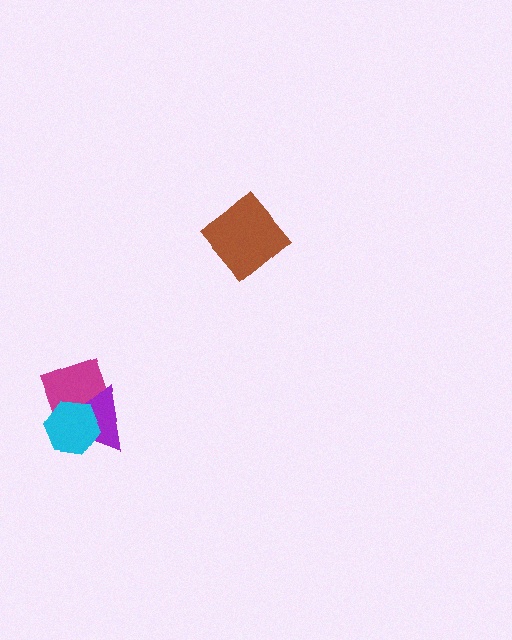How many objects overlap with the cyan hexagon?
2 objects overlap with the cyan hexagon.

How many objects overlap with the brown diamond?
0 objects overlap with the brown diamond.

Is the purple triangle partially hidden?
Yes, it is partially covered by another shape.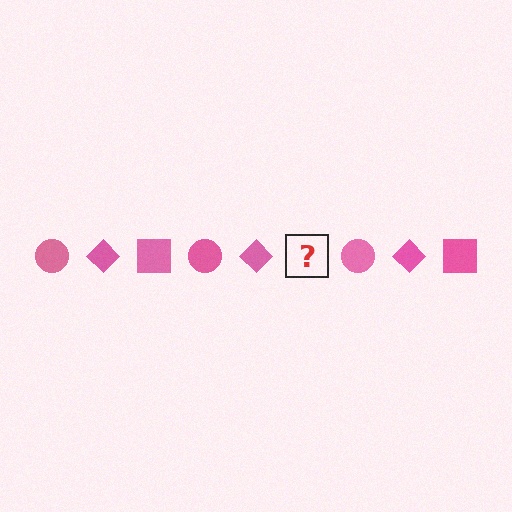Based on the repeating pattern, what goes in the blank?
The blank should be a pink square.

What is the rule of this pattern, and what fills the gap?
The rule is that the pattern cycles through circle, diamond, square shapes in pink. The gap should be filled with a pink square.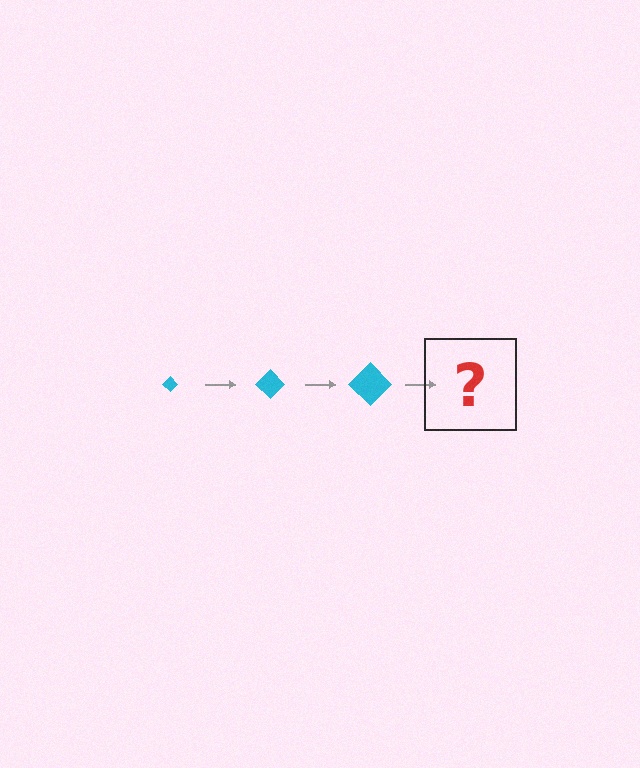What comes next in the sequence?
The next element should be a cyan diamond, larger than the previous one.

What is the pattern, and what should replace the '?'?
The pattern is that the diamond gets progressively larger each step. The '?' should be a cyan diamond, larger than the previous one.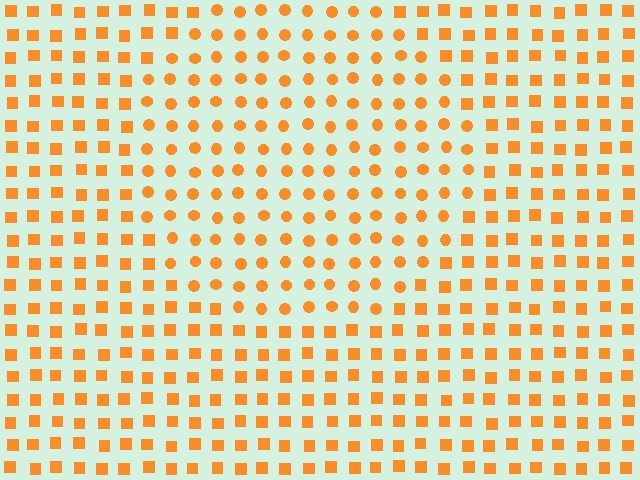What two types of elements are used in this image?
The image uses circles inside the circle region and squares outside it.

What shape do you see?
I see a circle.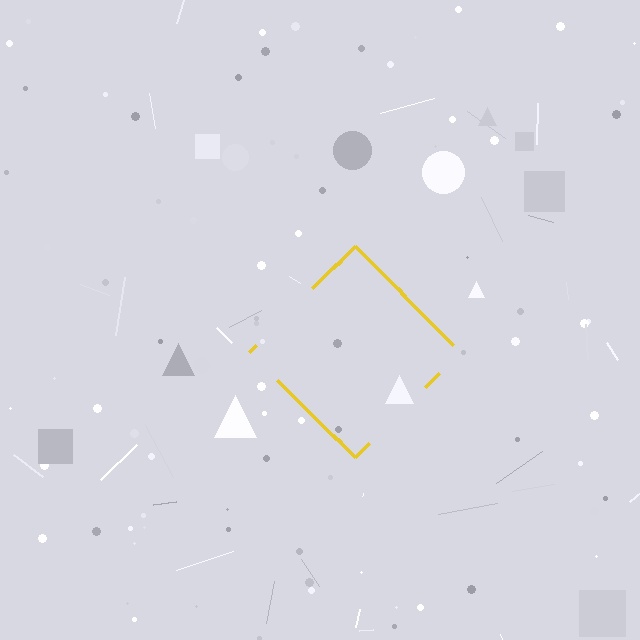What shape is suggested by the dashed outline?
The dashed outline suggests a diamond.